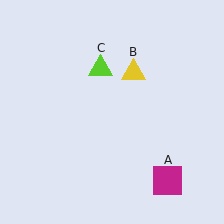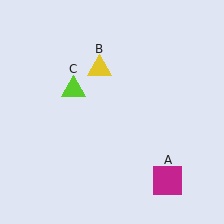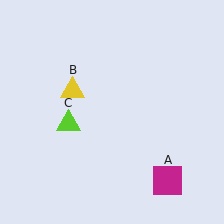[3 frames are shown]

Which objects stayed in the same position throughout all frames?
Magenta square (object A) remained stationary.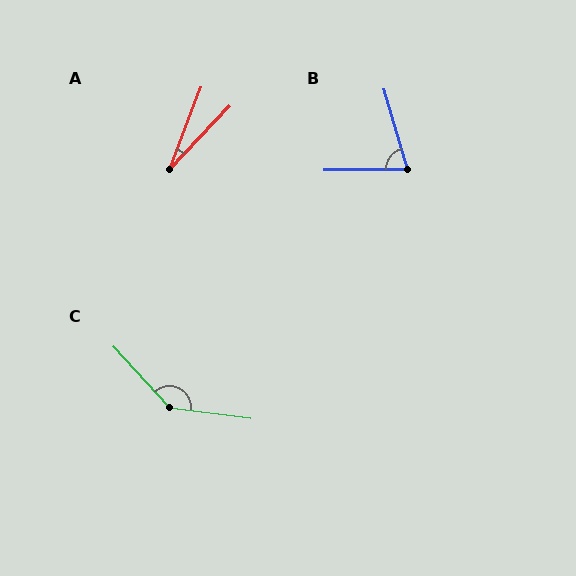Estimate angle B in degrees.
Approximately 74 degrees.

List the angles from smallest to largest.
A (23°), B (74°), C (140°).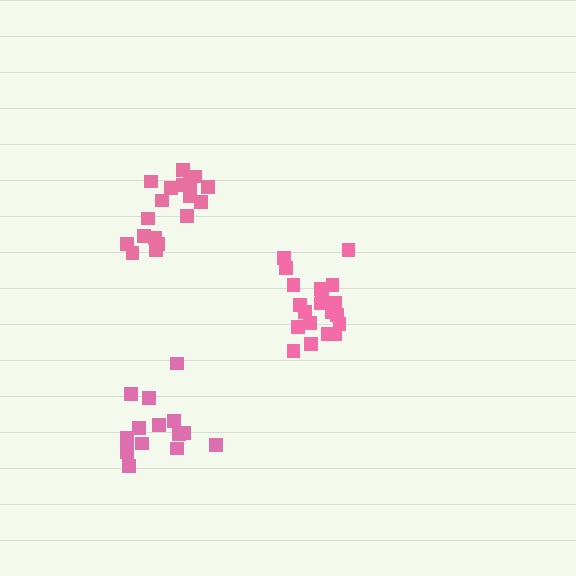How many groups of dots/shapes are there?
There are 3 groups.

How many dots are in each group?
Group 1: 20 dots, Group 2: 14 dots, Group 3: 18 dots (52 total).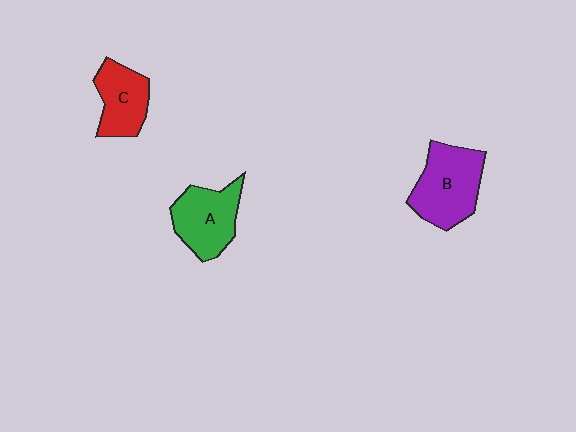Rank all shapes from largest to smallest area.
From largest to smallest: B (purple), A (green), C (red).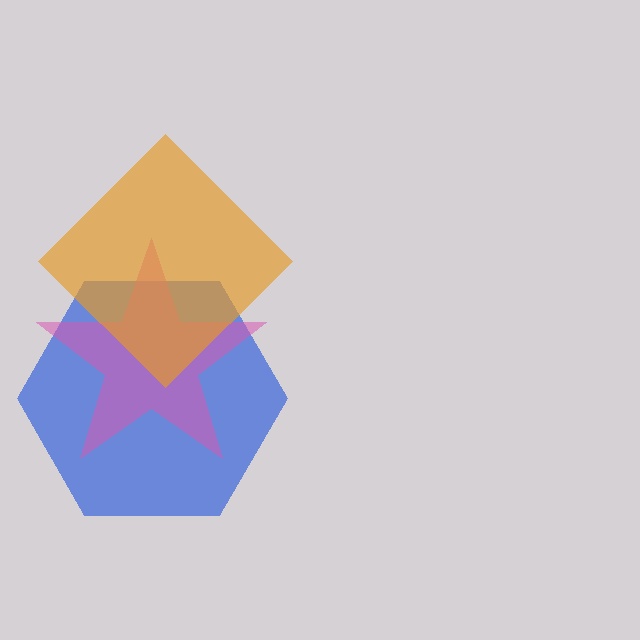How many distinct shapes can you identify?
There are 3 distinct shapes: a blue hexagon, a pink star, an orange diamond.